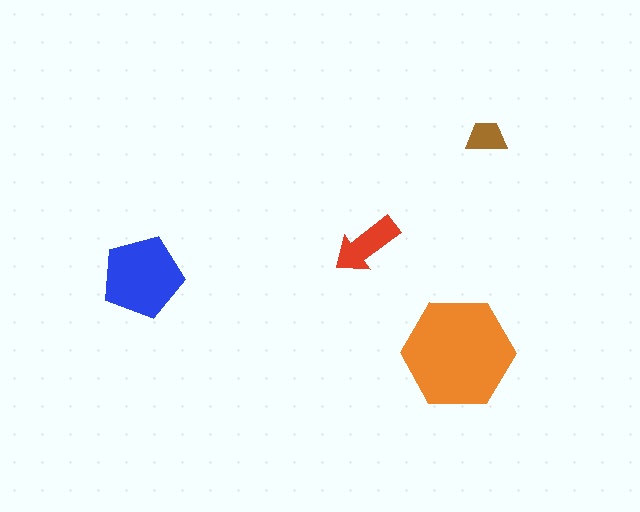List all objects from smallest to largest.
The brown trapezoid, the red arrow, the blue pentagon, the orange hexagon.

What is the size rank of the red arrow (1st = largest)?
3rd.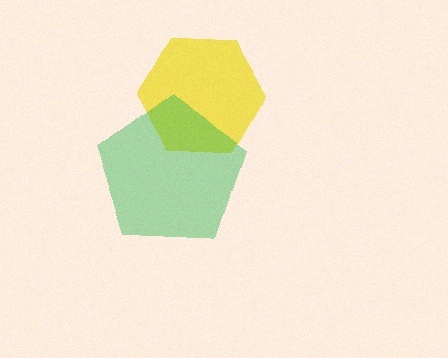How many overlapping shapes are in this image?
There are 2 overlapping shapes in the image.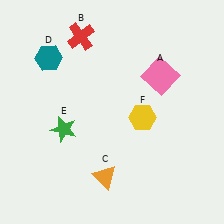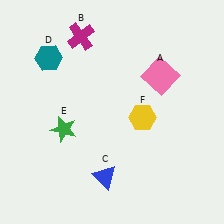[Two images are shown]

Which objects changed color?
B changed from red to magenta. C changed from orange to blue.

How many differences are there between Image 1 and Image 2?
There are 2 differences between the two images.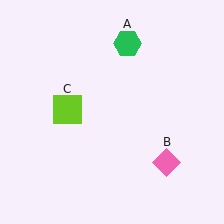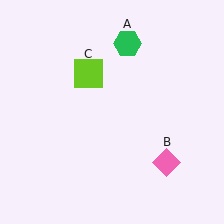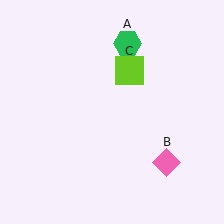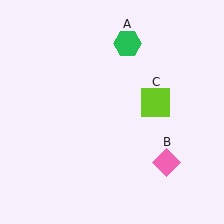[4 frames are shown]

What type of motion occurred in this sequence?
The lime square (object C) rotated clockwise around the center of the scene.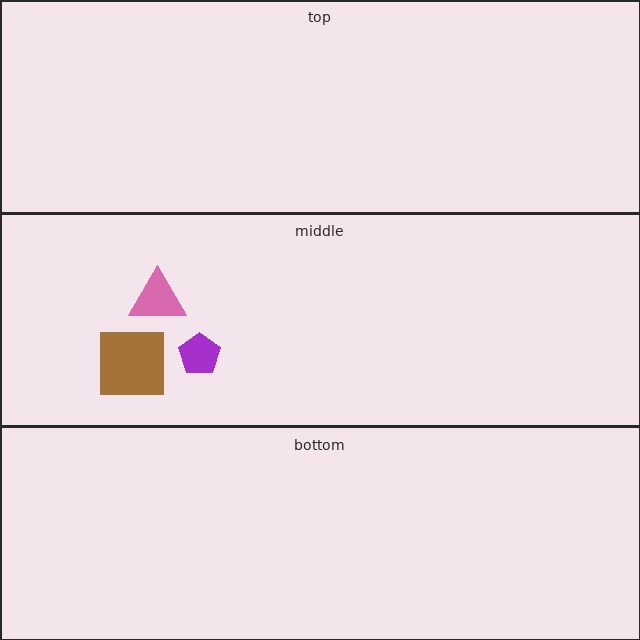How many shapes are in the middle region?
3.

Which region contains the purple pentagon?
The middle region.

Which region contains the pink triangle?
The middle region.